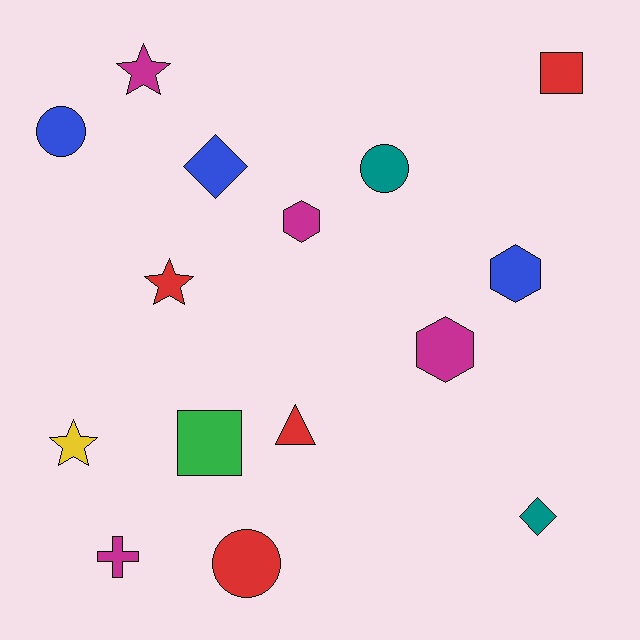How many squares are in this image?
There are 2 squares.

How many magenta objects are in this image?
There are 4 magenta objects.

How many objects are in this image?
There are 15 objects.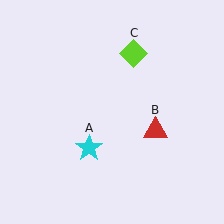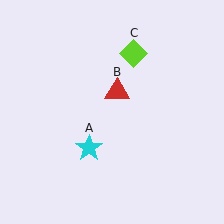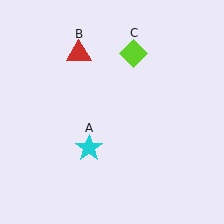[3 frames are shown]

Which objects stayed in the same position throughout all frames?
Cyan star (object A) and lime diamond (object C) remained stationary.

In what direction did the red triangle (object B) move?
The red triangle (object B) moved up and to the left.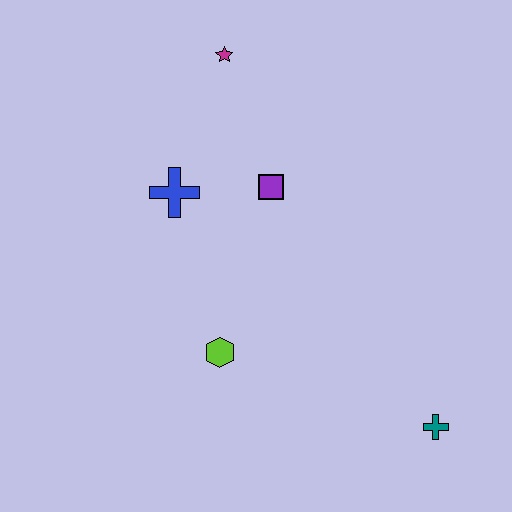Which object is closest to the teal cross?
The lime hexagon is closest to the teal cross.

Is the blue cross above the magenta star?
No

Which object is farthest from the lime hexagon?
The magenta star is farthest from the lime hexagon.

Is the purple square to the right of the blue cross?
Yes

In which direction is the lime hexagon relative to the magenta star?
The lime hexagon is below the magenta star.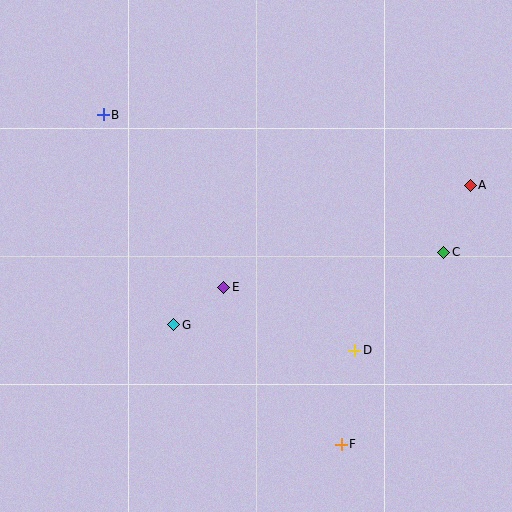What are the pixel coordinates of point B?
Point B is at (103, 115).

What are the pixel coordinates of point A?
Point A is at (470, 185).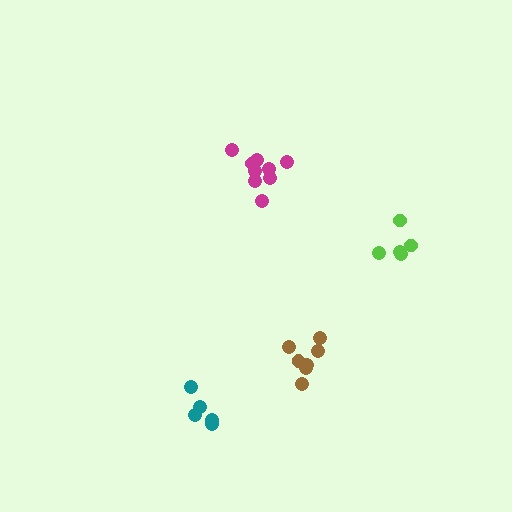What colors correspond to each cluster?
The clusters are colored: magenta, brown, teal, lime.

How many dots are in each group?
Group 1: 9 dots, Group 2: 7 dots, Group 3: 5 dots, Group 4: 5 dots (26 total).